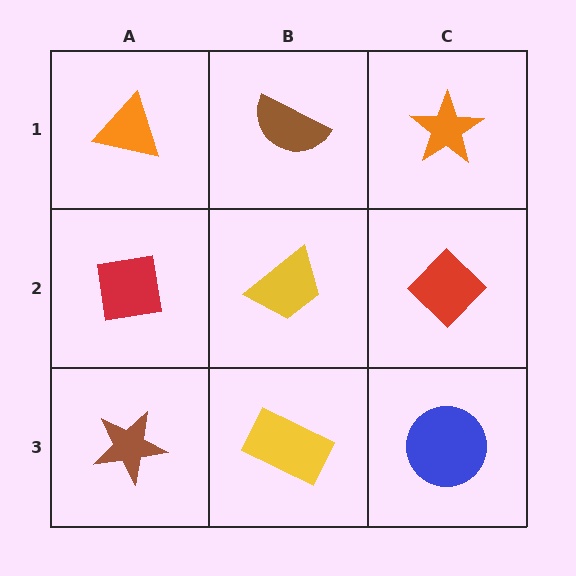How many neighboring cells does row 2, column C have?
3.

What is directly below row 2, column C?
A blue circle.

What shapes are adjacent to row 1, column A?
A red square (row 2, column A), a brown semicircle (row 1, column B).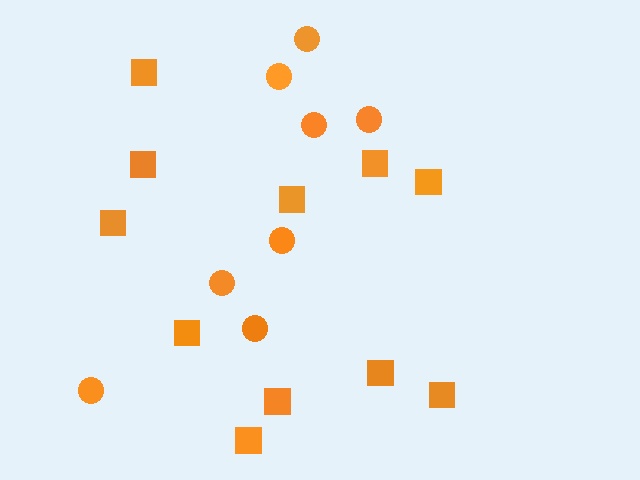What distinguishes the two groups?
There are 2 groups: one group of squares (11) and one group of circles (8).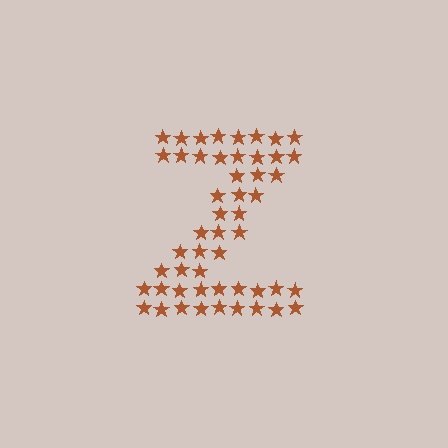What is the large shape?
The large shape is the letter Z.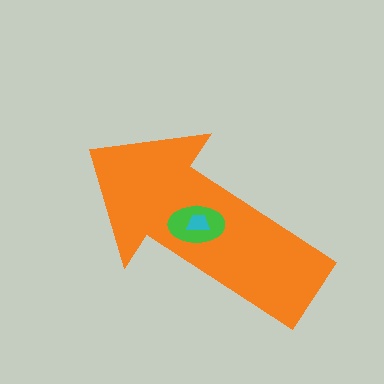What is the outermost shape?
The orange arrow.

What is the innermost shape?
The cyan trapezoid.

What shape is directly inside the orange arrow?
The green ellipse.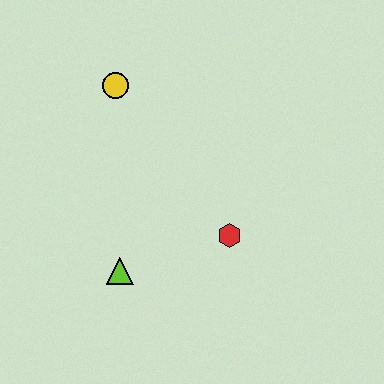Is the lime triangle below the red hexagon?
Yes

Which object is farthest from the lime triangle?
The yellow circle is farthest from the lime triangle.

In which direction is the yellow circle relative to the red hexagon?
The yellow circle is above the red hexagon.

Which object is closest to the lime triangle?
The red hexagon is closest to the lime triangle.